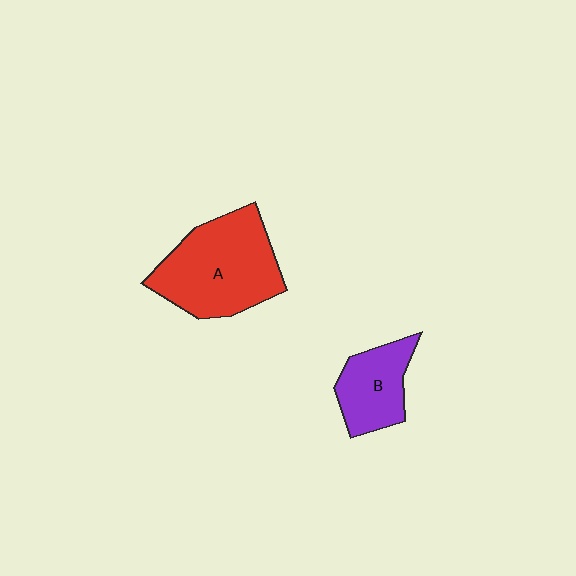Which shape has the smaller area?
Shape B (purple).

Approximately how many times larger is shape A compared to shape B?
Approximately 1.9 times.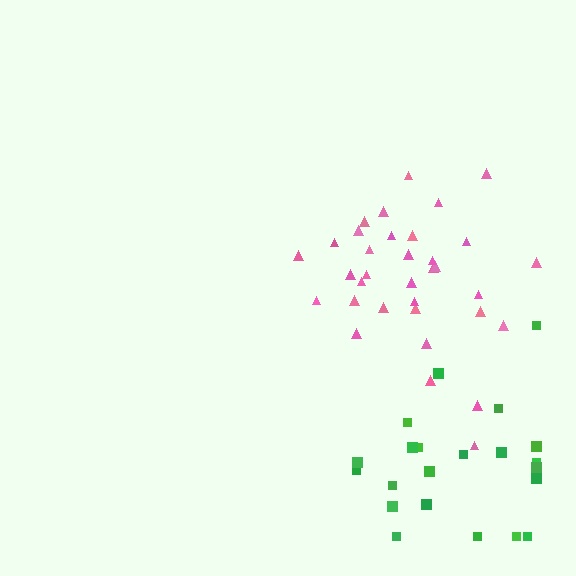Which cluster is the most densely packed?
Pink.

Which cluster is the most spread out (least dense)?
Green.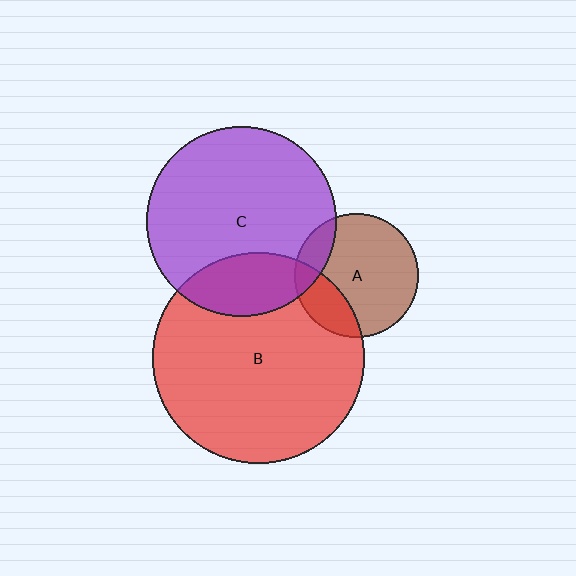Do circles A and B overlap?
Yes.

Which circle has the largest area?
Circle B (red).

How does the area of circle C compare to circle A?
Approximately 2.4 times.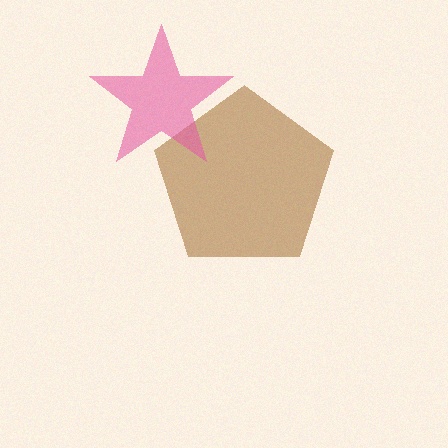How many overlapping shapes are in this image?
There are 2 overlapping shapes in the image.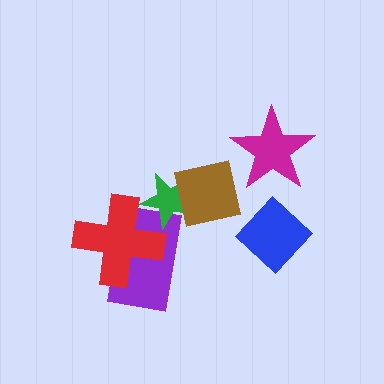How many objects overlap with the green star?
3 objects overlap with the green star.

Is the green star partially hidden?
Yes, it is partially covered by another shape.